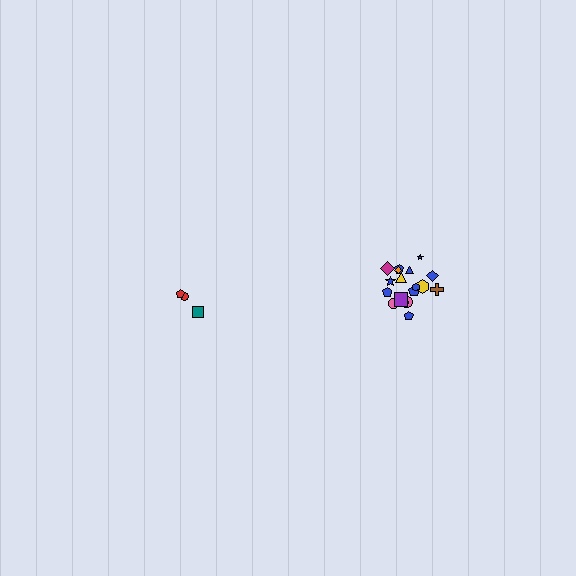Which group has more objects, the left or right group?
The right group.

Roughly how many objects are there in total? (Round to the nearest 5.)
Roughly 20 objects in total.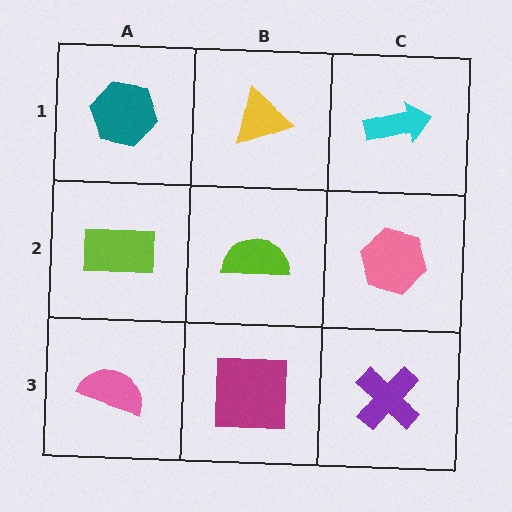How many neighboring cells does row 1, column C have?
2.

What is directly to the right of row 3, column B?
A purple cross.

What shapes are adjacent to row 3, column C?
A pink hexagon (row 2, column C), a magenta square (row 3, column B).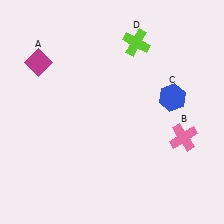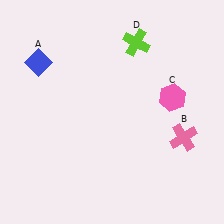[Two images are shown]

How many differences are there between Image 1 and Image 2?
There are 2 differences between the two images.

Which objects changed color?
A changed from magenta to blue. C changed from blue to pink.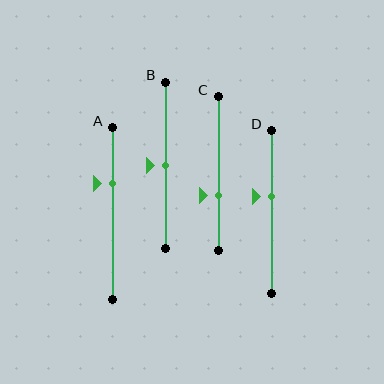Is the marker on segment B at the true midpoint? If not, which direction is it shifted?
Yes, the marker on segment B is at the true midpoint.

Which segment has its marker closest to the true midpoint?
Segment B has its marker closest to the true midpoint.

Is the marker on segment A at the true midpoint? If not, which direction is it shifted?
No, the marker on segment A is shifted upward by about 17% of the segment length.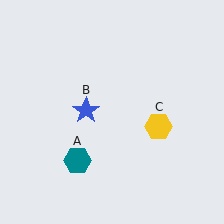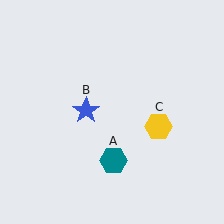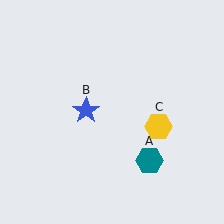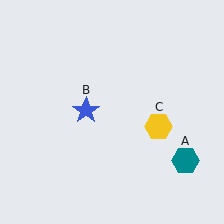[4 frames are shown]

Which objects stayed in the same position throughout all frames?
Blue star (object B) and yellow hexagon (object C) remained stationary.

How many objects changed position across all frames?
1 object changed position: teal hexagon (object A).